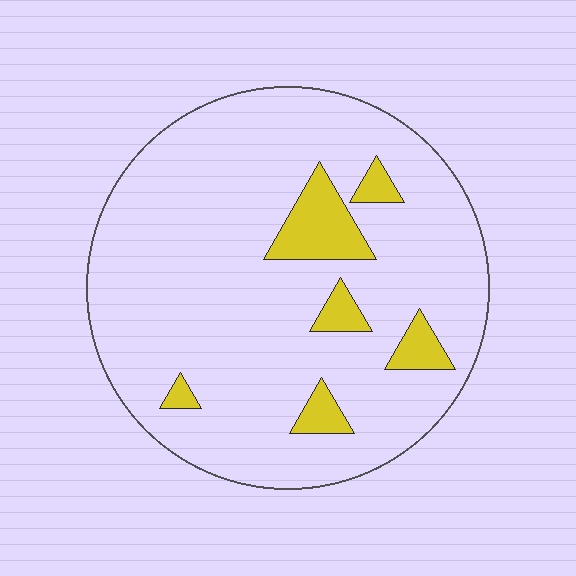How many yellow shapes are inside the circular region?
6.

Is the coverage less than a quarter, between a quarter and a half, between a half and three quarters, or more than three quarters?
Less than a quarter.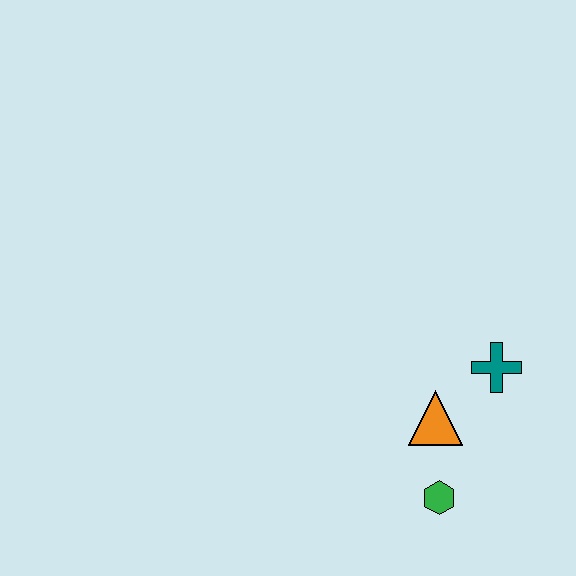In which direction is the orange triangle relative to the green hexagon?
The orange triangle is above the green hexagon.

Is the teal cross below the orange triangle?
No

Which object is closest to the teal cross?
The orange triangle is closest to the teal cross.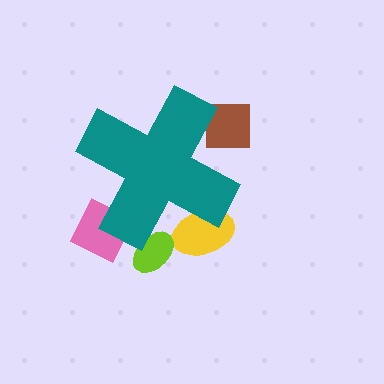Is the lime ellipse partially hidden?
Yes, the lime ellipse is partially hidden behind the teal cross.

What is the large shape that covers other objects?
A teal cross.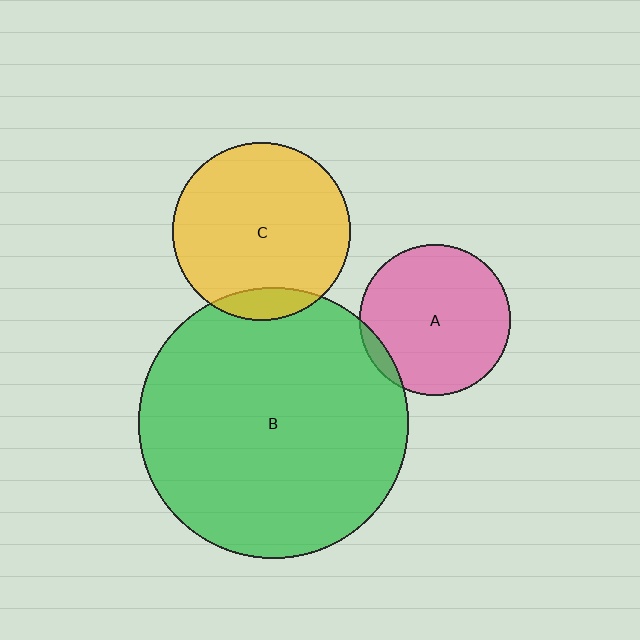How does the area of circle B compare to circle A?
Approximately 3.2 times.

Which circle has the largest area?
Circle B (green).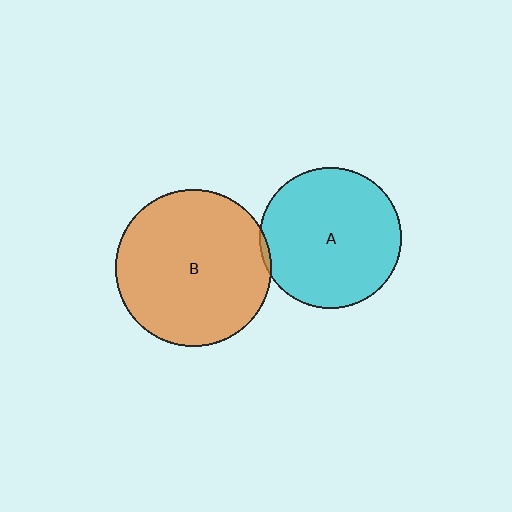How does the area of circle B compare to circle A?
Approximately 1.2 times.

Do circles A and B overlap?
Yes.